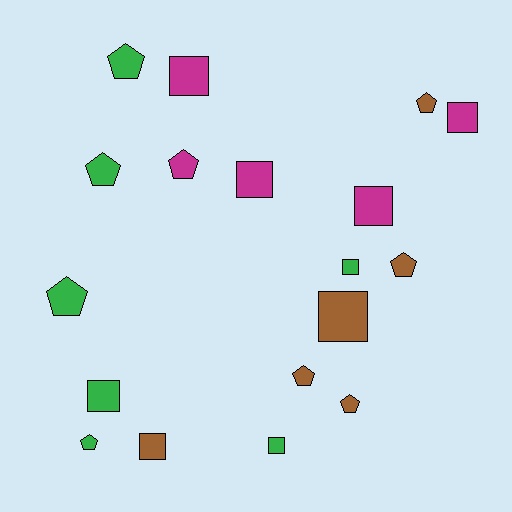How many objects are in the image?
There are 18 objects.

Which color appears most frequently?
Green, with 7 objects.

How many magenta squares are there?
There are 4 magenta squares.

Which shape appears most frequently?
Square, with 9 objects.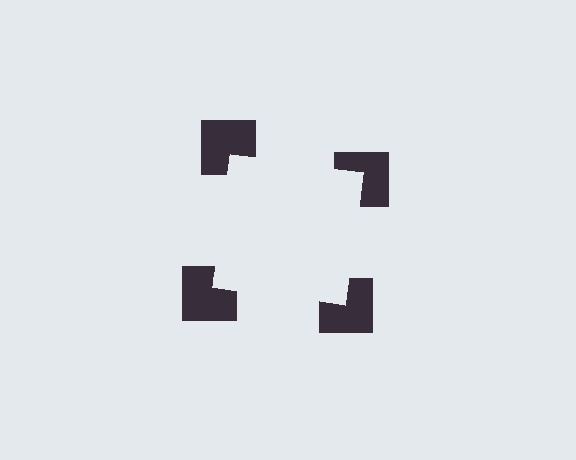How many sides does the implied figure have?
4 sides.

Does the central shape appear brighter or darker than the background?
It typically appears slightly brighter than the background, even though no actual brightness change is drawn.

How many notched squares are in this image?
There are 4 — one at each vertex of the illusory square.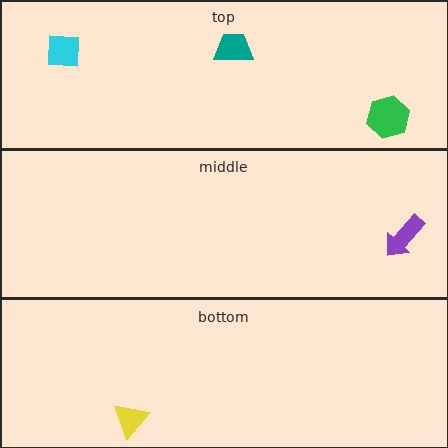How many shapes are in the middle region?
1.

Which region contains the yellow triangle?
The bottom region.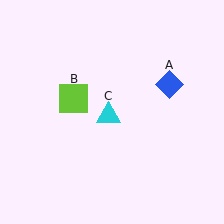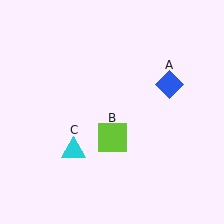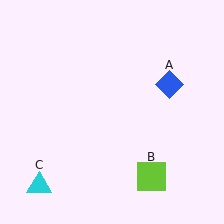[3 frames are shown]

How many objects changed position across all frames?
2 objects changed position: lime square (object B), cyan triangle (object C).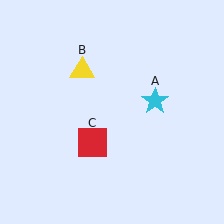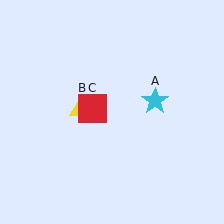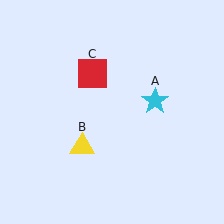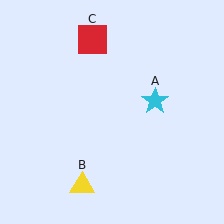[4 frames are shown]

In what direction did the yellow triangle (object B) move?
The yellow triangle (object B) moved down.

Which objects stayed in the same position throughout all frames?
Cyan star (object A) remained stationary.